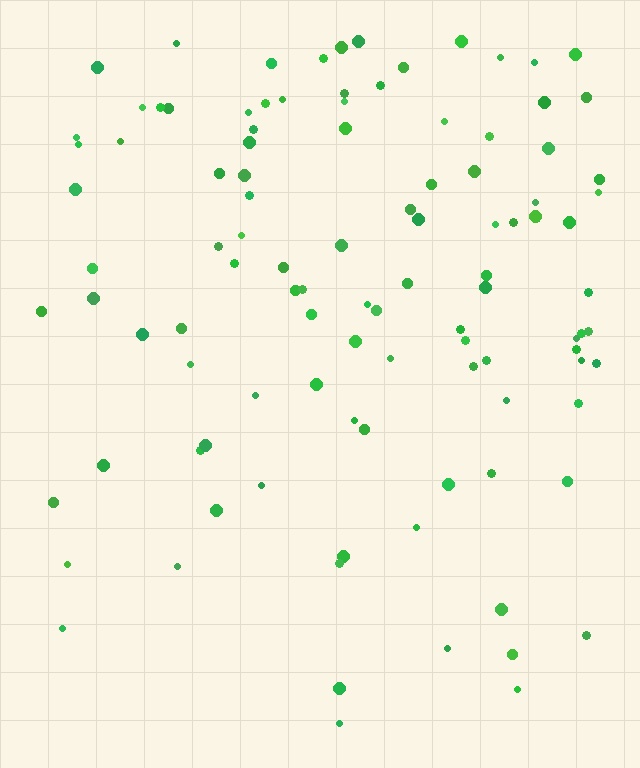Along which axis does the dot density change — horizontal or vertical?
Vertical.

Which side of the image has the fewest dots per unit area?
The bottom.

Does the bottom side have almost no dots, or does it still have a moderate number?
Still a moderate number, just noticeably fewer than the top.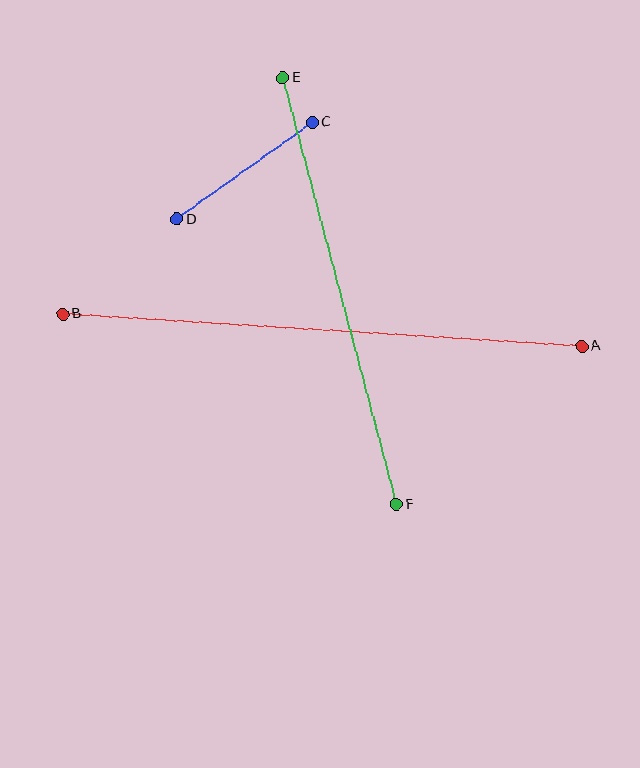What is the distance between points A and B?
The distance is approximately 520 pixels.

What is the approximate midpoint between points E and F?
The midpoint is at approximately (339, 291) pixels.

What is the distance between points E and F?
The distance is approximately 442 pixels.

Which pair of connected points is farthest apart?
Points A and B are farthest apart.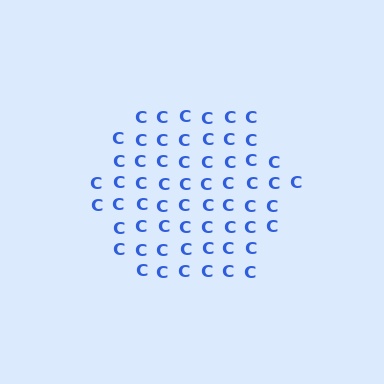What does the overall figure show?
The overall figure shows a hexagon.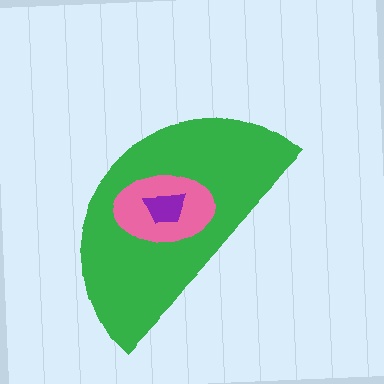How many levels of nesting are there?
3.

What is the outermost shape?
The green semicircle.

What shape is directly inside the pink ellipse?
The purple trapezoid.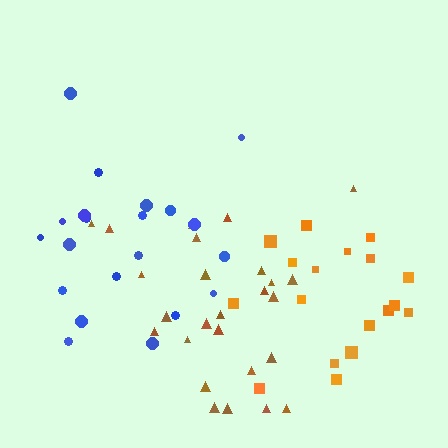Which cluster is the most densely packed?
Orange.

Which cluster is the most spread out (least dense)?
Blue.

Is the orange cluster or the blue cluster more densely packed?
Orange.